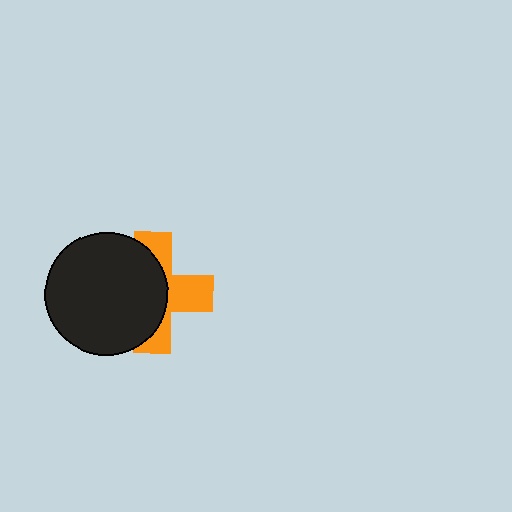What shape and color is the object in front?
The object in front is a black circle.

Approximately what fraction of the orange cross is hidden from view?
Roughly 57% of the orange cross is hidden behind the black circle.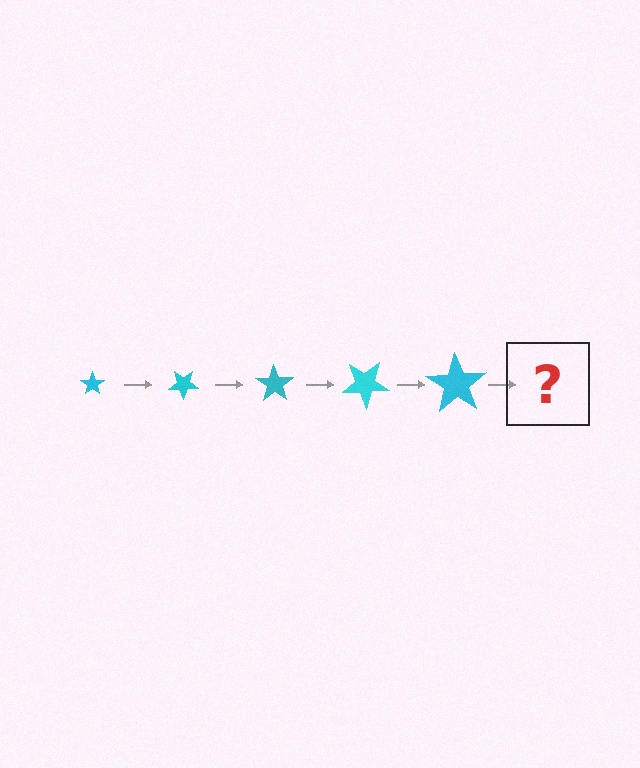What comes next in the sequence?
The next element should be a star, larger than the previous one and rotated 175 degrees from the start.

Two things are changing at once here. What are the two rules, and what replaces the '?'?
The two rules are that the star grows larger each step and it rotates 35 degrees each step. The '?' should be a star, larger than the previous one and rotated 175 degrees from the start.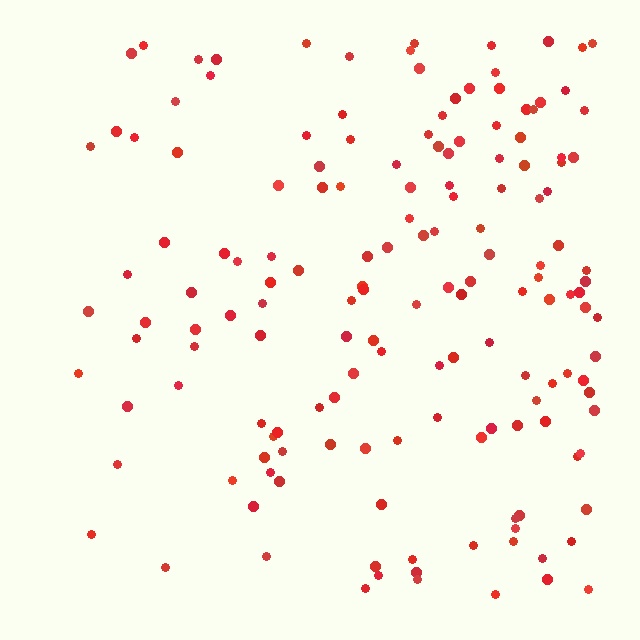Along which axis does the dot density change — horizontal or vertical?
Horizontal.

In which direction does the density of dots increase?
From left to right, with the right side densest.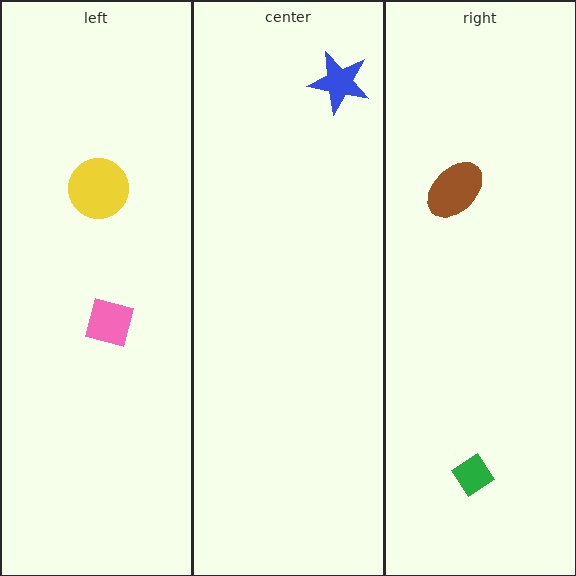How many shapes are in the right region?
2.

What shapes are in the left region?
The pink square, the yellow circle.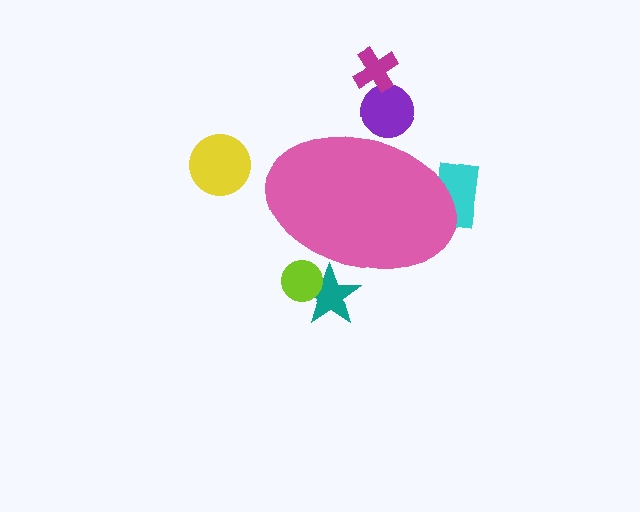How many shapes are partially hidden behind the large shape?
4 shapes are partially hidden.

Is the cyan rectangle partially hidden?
Yes, the cyan rectangle is partially hidden behind the pink ellipse.